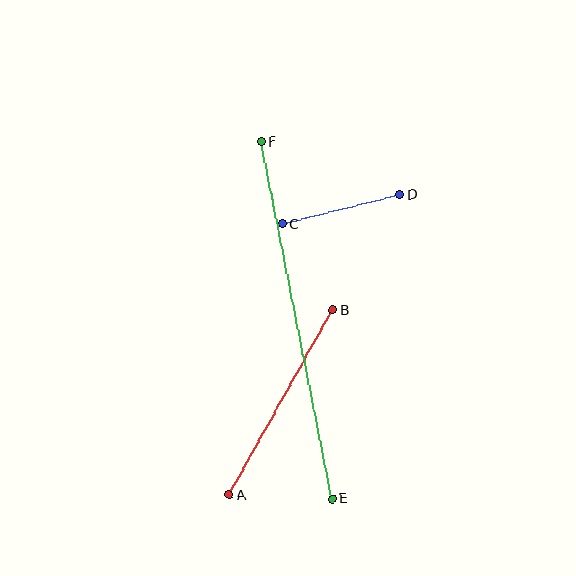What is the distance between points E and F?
The distance is approximately 364 pixels.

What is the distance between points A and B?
The distance is approximately 212 pixels.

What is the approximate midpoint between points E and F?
The midpoint is at approximately (296, 320) pixels.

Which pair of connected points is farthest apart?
Points E and F are farthest apart.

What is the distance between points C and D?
The distance is approximately 121 pixels.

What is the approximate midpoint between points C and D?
The midpoint is at approximately (341, 209) pixels.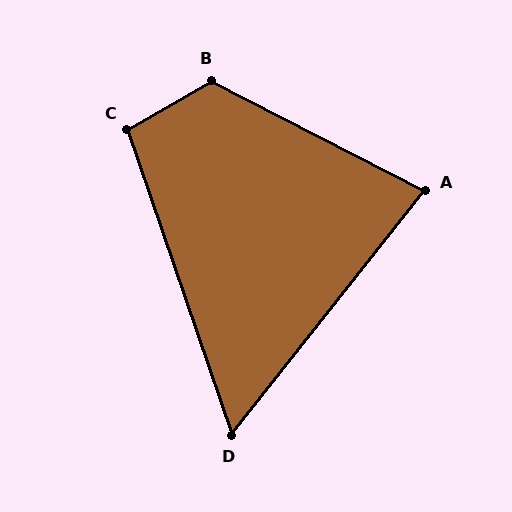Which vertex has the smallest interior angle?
D, at approximately 57 degrees.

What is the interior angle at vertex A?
Approximately 79 degrees (acute).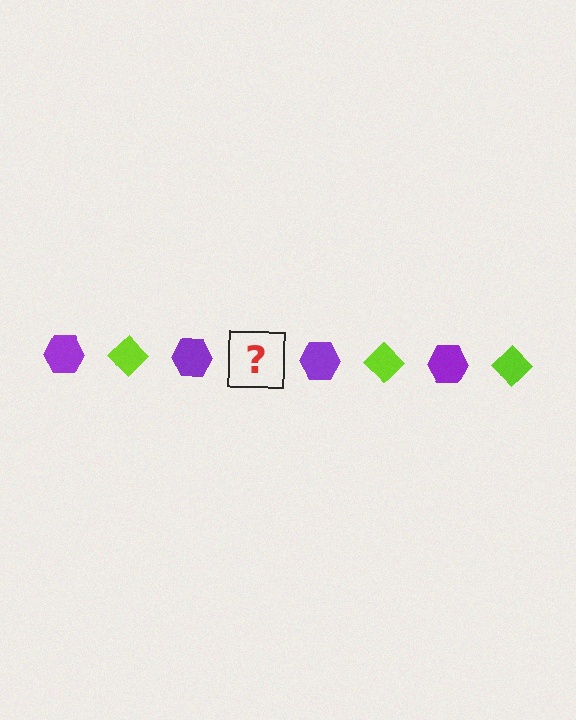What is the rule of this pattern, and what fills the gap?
The rule is that the pattern alternates between purple hexagon and lime diamond. The gap should be filled with a lime diamond.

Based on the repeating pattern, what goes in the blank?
The blank should be a lime diamond.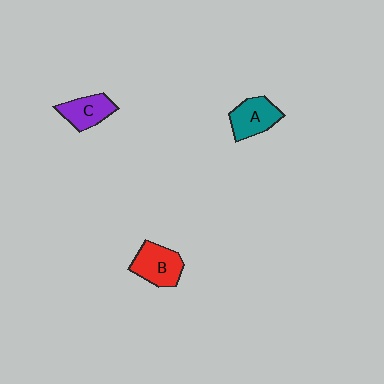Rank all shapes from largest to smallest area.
From largest to smallest: B (red), A (teal), C (purple).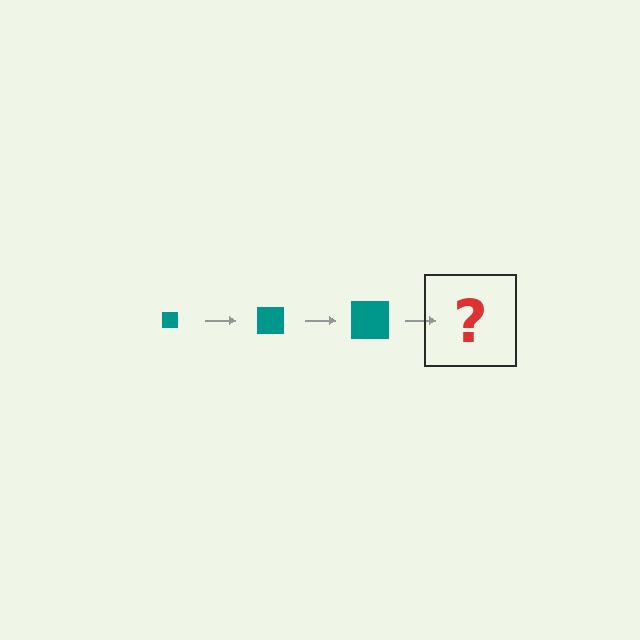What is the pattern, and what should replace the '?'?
The pattern is that the square gets progressively larger each step. The '?' should be a teal square, larger than the previous one.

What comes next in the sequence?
The next element should be a teal square, larger than the previous one.